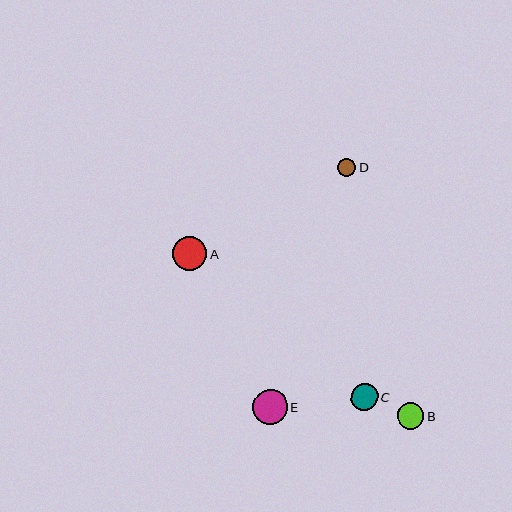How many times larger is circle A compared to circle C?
Circle A is approximately 1.3 times the size of circle C.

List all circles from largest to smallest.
From largest to smallest: E, A, C, B, D.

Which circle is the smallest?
Circle D is the smallest with a size of approximately 18 pixels.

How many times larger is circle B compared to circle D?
Circle B is approximately 1.5 times the size of circle D.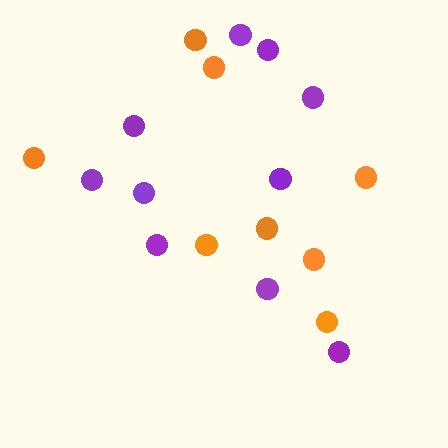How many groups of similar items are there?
There are 2 groups: one group of purple circles (10) and one group of orange circles (8).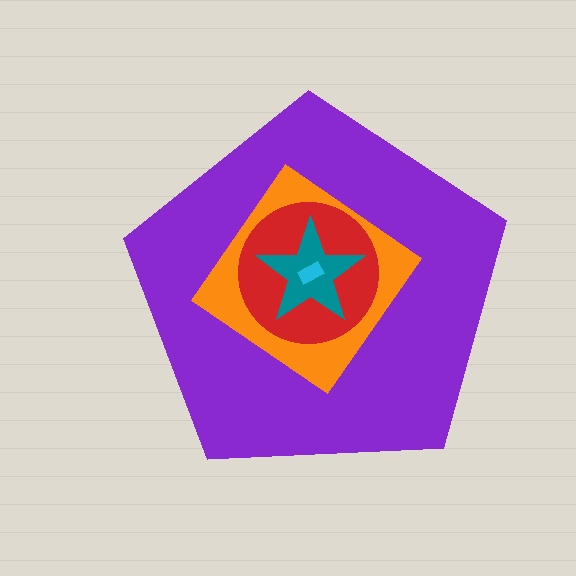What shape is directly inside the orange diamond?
The red circle.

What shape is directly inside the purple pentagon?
The orange diamond.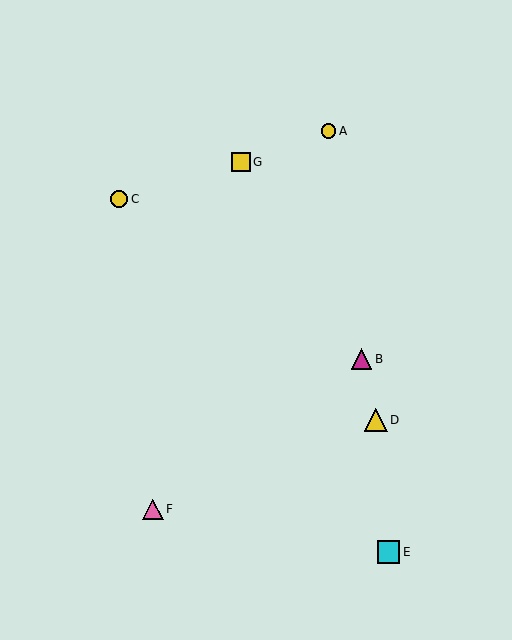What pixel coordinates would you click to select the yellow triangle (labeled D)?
Click at (376, 420) to select the yellow triangle D.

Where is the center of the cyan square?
The center of the cyan square is at (389, 552).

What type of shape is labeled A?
Shape A is a yellow circle.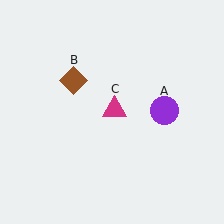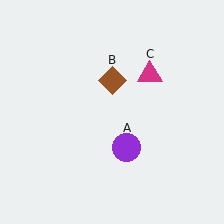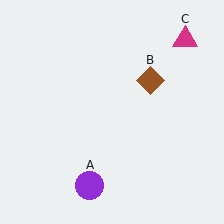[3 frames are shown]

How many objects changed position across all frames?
3 objects changed position: purple circle (object A), brown diamond (object B), magenta triangle (object C).